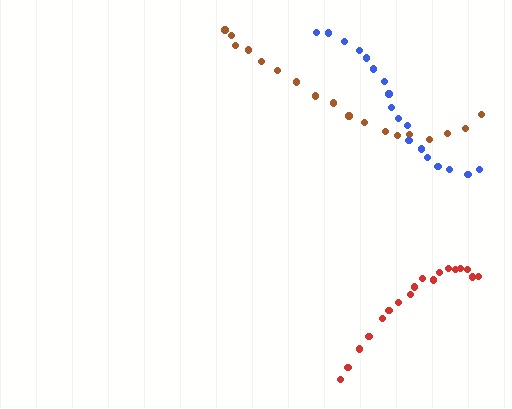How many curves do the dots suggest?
There are 3 distinct paths.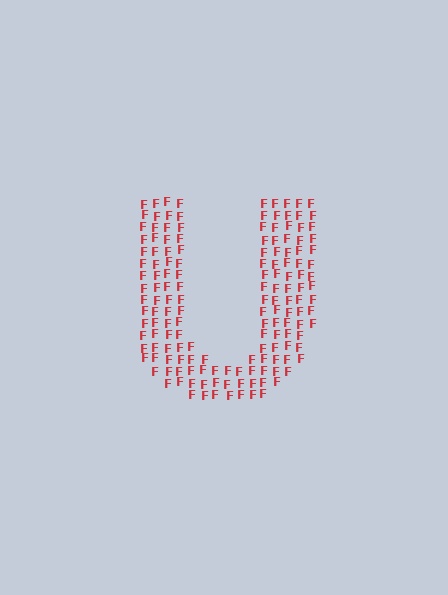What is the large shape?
The large shape is the letter U.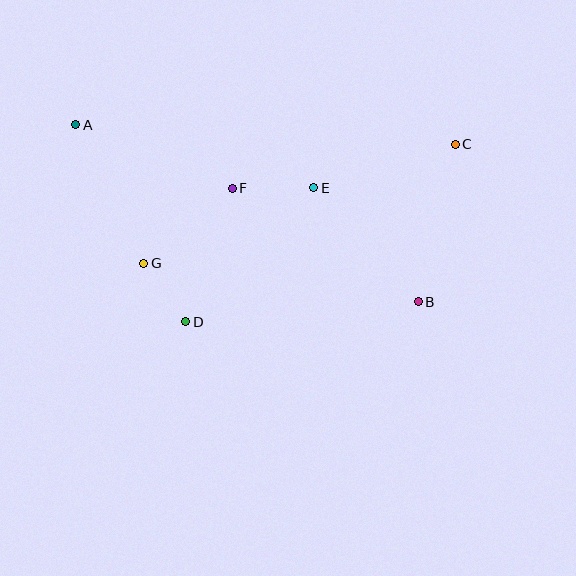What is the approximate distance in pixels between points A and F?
The distance between A and F is approximately 169 pixels.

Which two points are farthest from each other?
Points A and B are farthest from each other.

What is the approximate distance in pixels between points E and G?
The distance between E and G is approximately 186 pixels.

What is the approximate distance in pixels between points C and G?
The distance between C and G is approximately 334 pixels.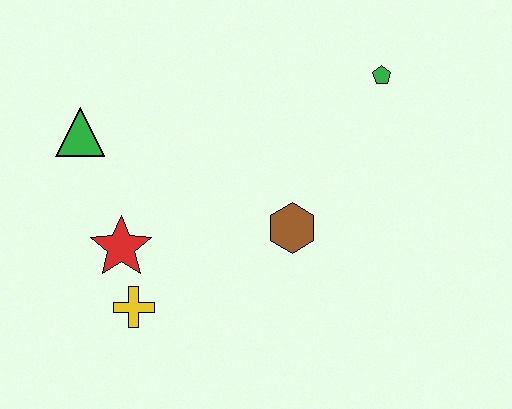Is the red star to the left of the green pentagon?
Yes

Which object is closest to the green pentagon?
The brown hexagon is closest to the green pentagon.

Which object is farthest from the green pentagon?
The yellow cross is farthest from the green pentagon.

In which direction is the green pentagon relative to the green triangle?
The green pentagon is to the right of the green triangle.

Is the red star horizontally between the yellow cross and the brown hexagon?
No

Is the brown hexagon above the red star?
Yes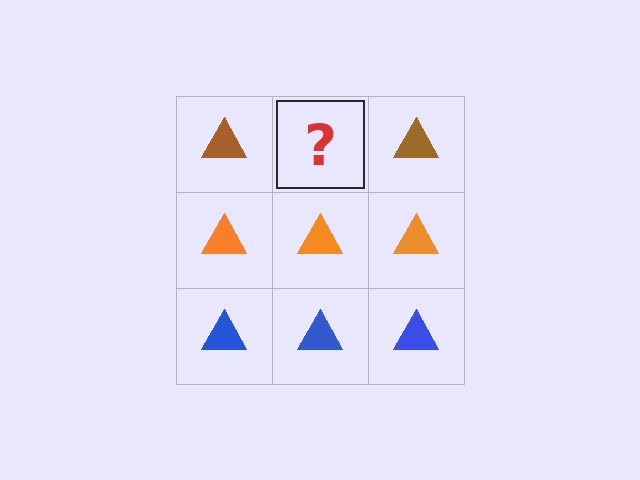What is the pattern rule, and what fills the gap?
The rule is that each row has a consistent color. The gap should be filled with a brown triangle.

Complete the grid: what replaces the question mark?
The question mark should be replaced with a brown triangle.